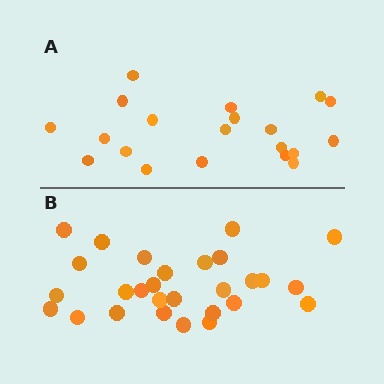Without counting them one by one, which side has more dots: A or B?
Region B (the bottom region) has more dots.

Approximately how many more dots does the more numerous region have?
Region B has roughly 8 or so more dots than region A.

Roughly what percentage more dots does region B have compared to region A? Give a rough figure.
About 40% more.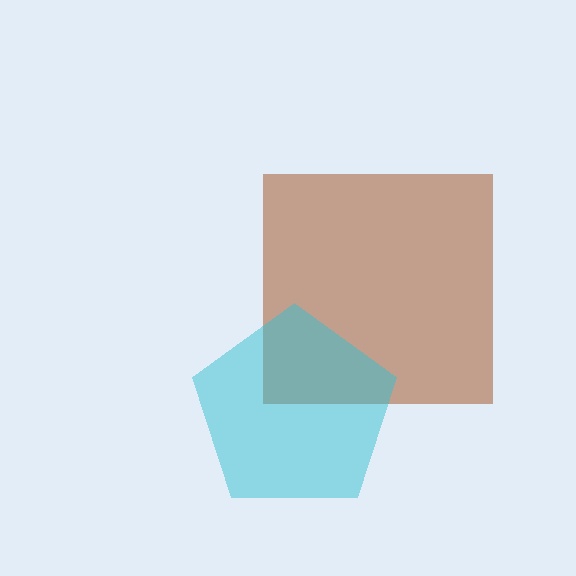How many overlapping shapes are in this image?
There are 2 overlapping shapes in the image.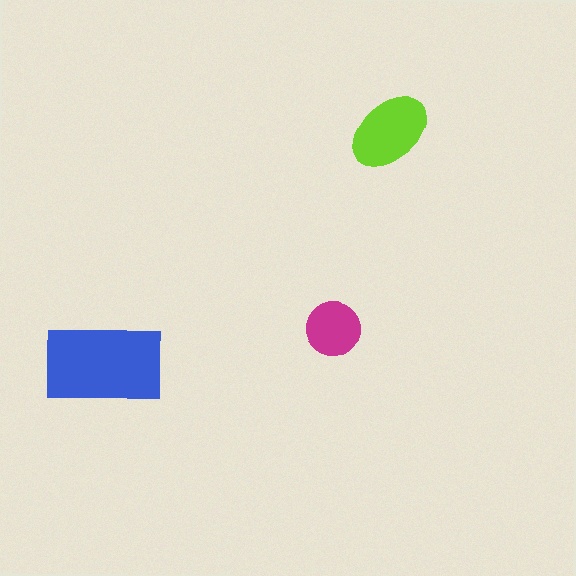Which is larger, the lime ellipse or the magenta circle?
The lime ellipse.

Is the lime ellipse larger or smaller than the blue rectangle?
Smaller.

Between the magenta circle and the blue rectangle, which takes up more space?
The blue rectangle.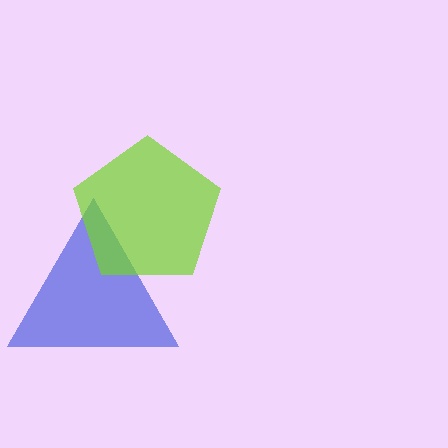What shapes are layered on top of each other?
The layered shapes are: a blue triangle, a lime pentagon.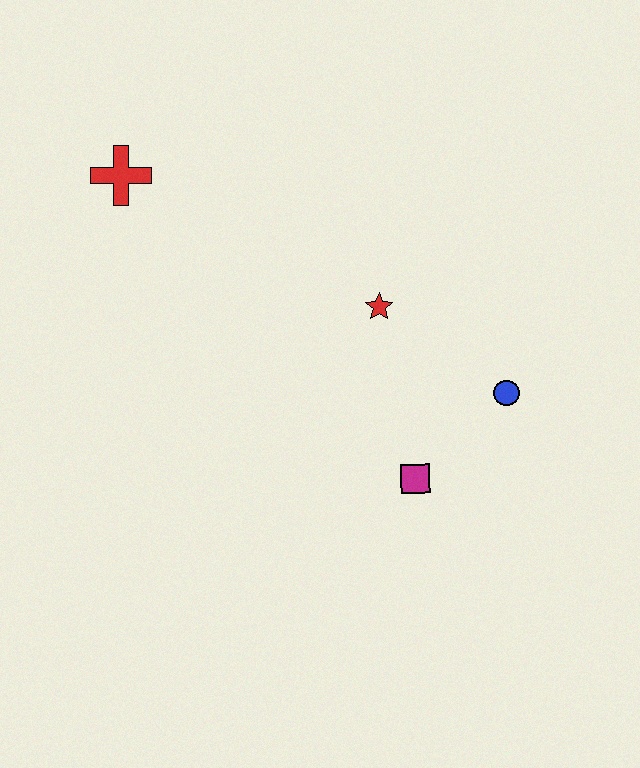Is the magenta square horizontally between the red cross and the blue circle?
Yes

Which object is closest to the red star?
The blue circle is closest to the red star.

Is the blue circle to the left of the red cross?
No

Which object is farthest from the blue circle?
The red cross is farthest from the blue circle.